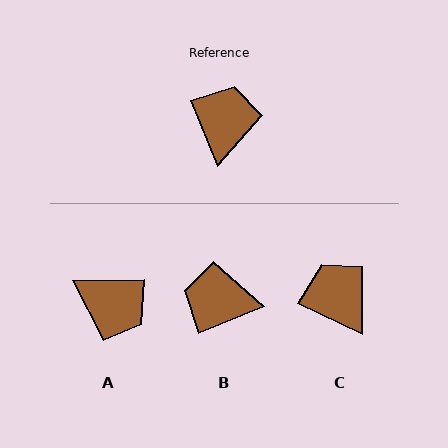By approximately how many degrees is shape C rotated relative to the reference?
Approximately 42 degrees counter-clockwise.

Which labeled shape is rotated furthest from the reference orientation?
A, about 111 degrees away.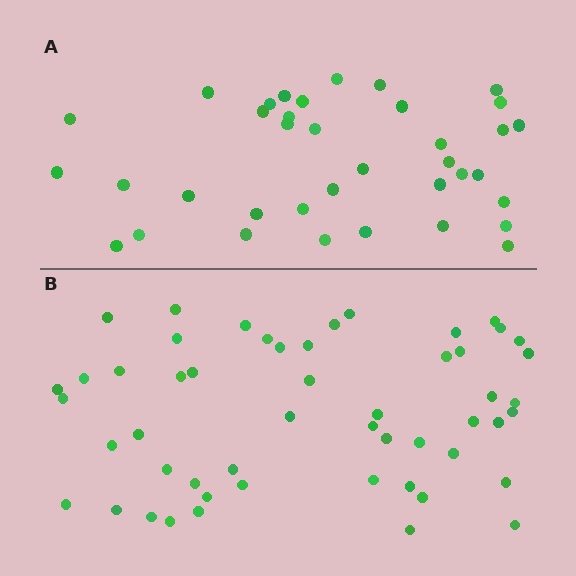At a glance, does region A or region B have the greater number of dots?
Region B (the bottom region) has more dots.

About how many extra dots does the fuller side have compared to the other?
Region B has approximately 15 more dots than region A.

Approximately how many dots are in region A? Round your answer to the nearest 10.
About 40 dots. (The exact count is 37, which rounds to 40.)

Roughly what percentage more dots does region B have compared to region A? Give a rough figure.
About 40% more.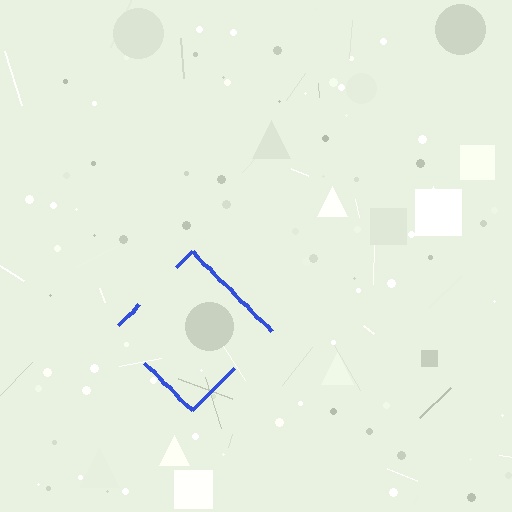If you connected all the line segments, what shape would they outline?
They would outline a diamond.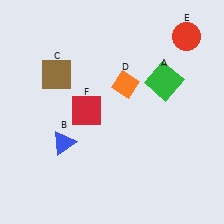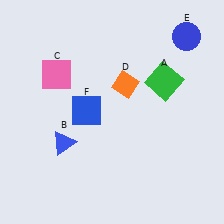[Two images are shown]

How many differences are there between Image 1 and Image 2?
There are 3 differences between the two images.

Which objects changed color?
C changed from brown to pink. E changed from red to blue. F changed from red to blue.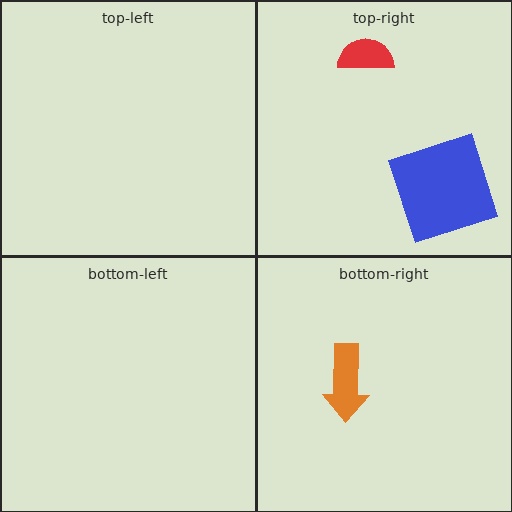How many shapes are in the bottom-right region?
1.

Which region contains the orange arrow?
The bottom-right region.